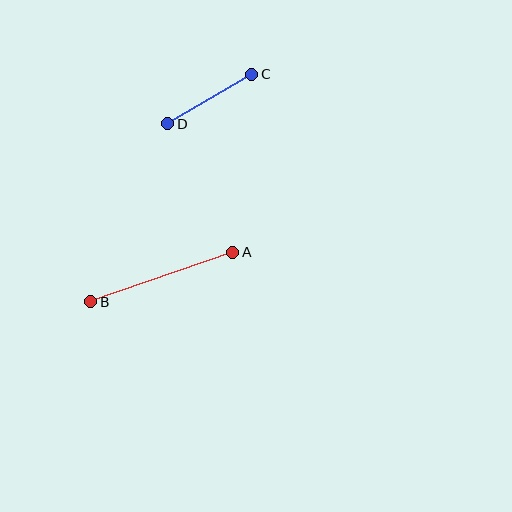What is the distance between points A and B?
The distance is approximately 150 pixels.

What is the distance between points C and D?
The distance is approximately 98 pixels.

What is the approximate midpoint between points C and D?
The midpoint is at approximately (210, 99) pixels.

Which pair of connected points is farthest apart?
Points A and B are farthest apart.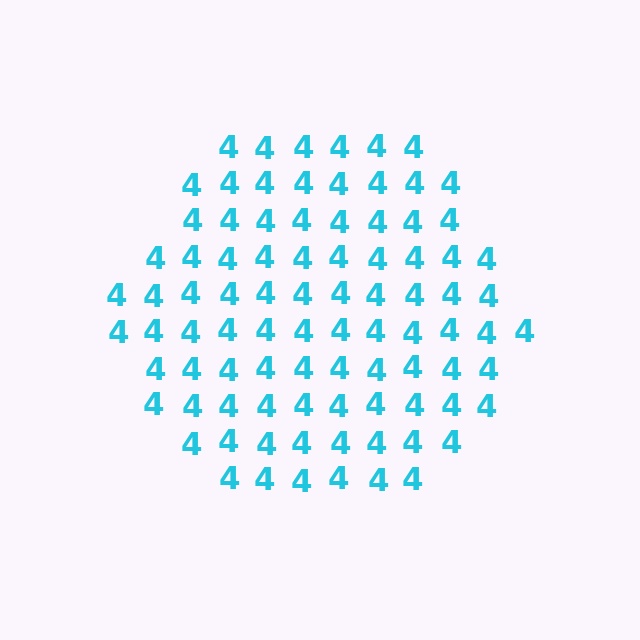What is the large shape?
The large shape is a hexagon.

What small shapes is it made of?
It is made of small digit 4's.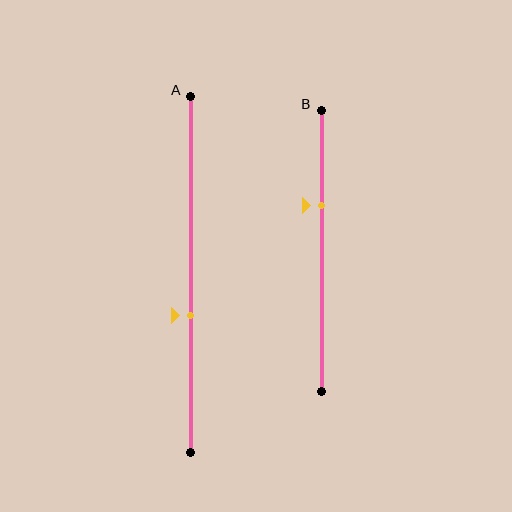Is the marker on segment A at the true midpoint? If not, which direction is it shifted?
No, the marker on segment A is shifted downward by about 12% of the segment length.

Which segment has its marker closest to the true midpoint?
Segment A has its marker closest to the true midpoint.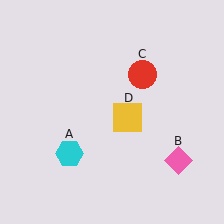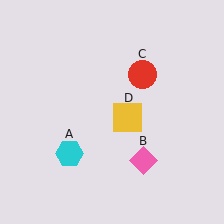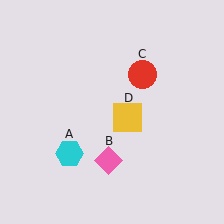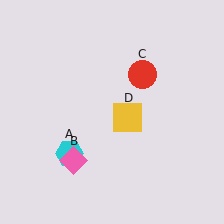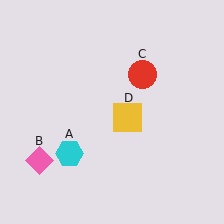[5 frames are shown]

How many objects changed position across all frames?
1 object changed position: pink diamond (object B).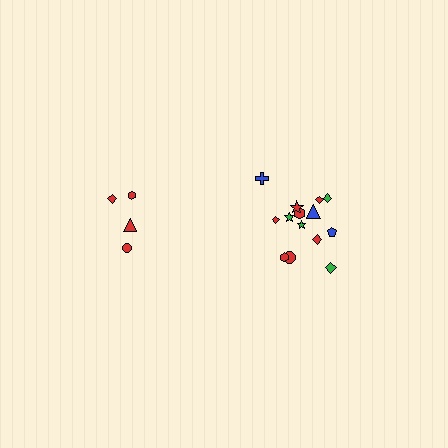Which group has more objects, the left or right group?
The right group.